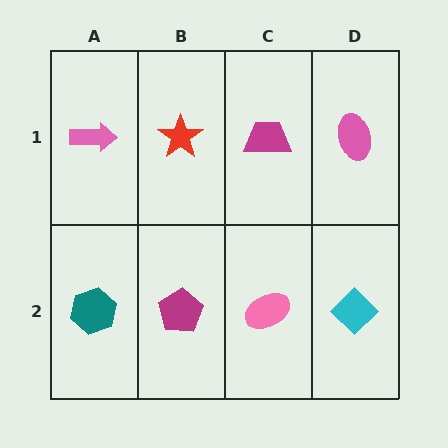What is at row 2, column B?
A magenta pentagon.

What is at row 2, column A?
A teal hexagon.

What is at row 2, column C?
A pink ellipse.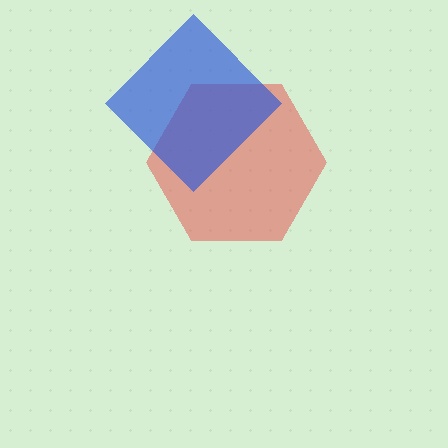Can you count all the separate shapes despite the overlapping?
Yes, there are 2 separate shapes.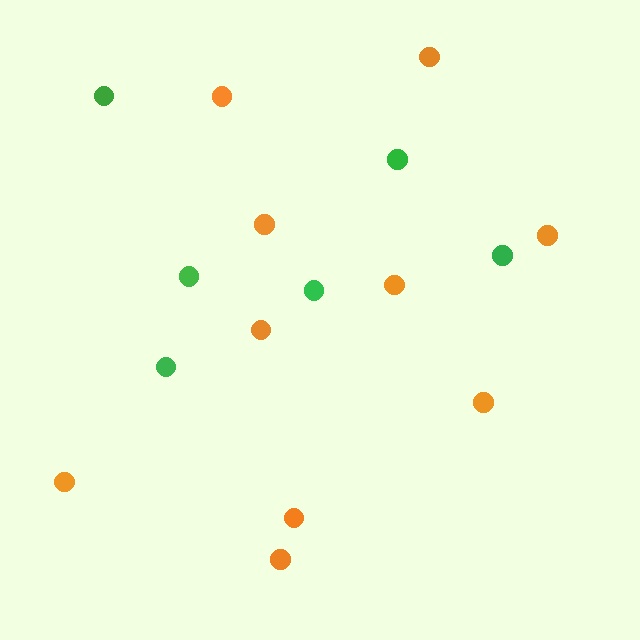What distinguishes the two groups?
There are 2 groups: one group of orange circles (10) and one group of green circles (6).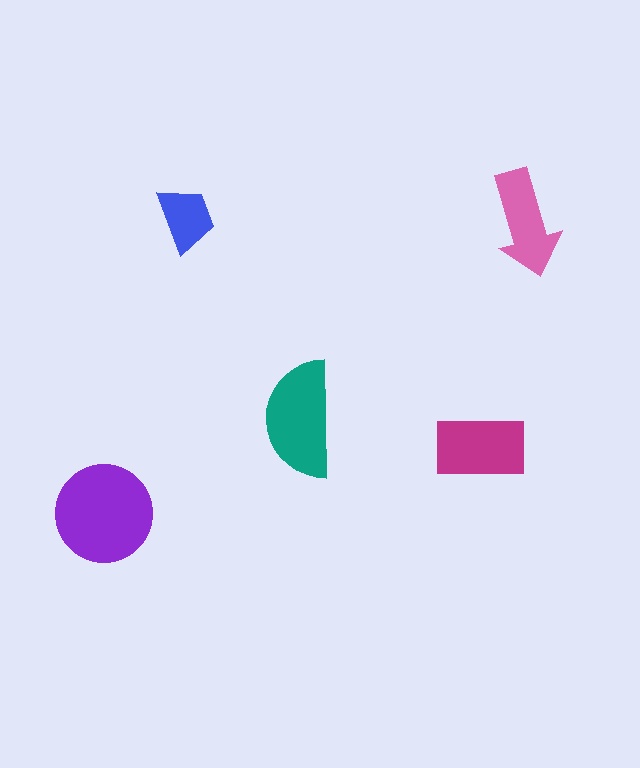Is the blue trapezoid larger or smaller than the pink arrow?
Smaller.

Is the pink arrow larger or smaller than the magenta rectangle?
Smaller.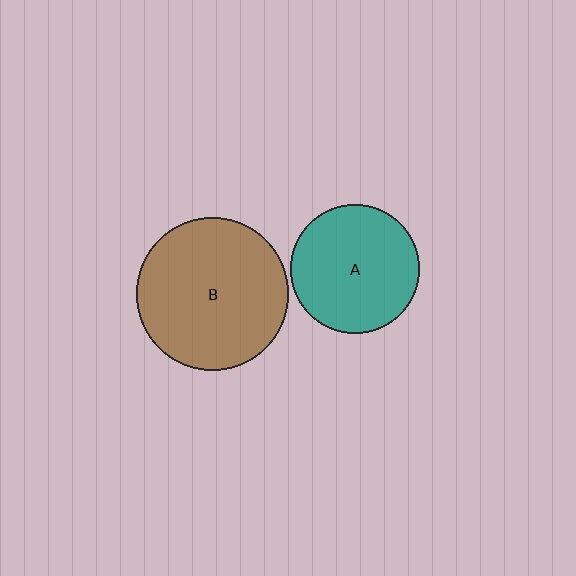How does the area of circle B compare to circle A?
Approximately 1.4 times.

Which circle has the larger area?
Circle B (brown).